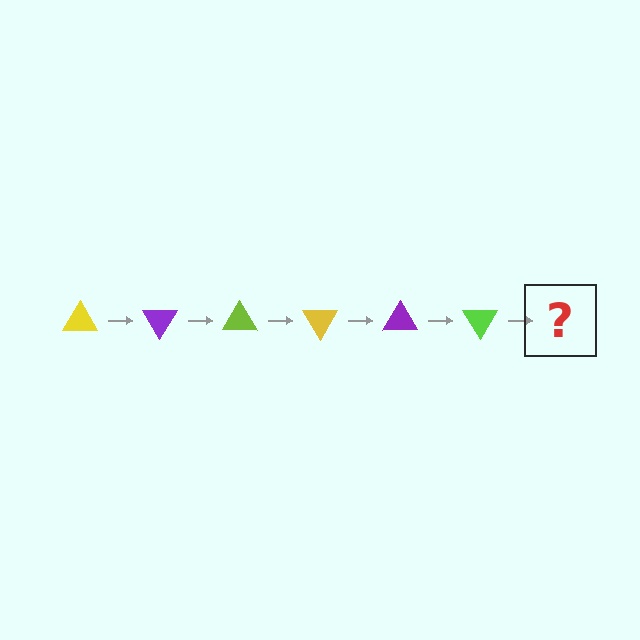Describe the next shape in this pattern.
It should be a yellow triangle, rotated 360 degrees from the start.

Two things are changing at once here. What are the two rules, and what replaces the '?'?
The two rules are that it rotates 60 degrees each step and the color cycles through yellow, purple, and lime. The '?' should be a yellow triangle, rotated 360 degrees from the start.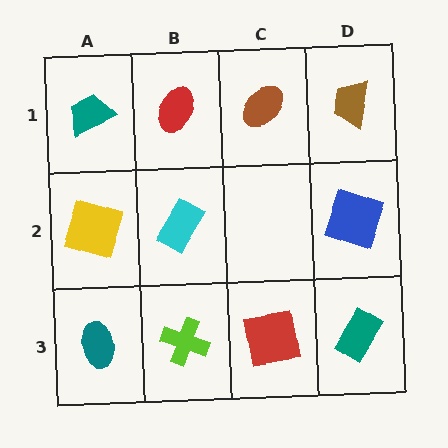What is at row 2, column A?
A yellow square.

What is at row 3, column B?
A lime cross.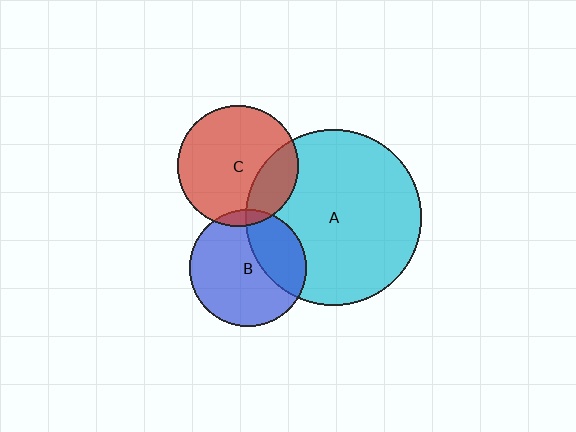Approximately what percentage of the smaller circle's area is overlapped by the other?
Approximately 5%.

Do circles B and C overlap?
Yes.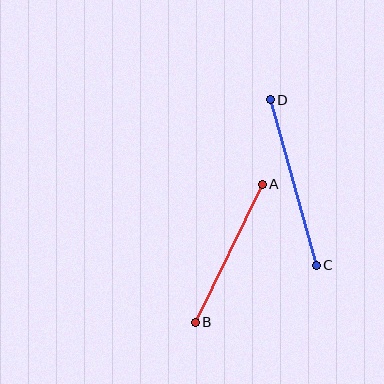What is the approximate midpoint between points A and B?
The midpoint is at approximately (229, 253) pixels.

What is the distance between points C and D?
The distance is approximately 172 pixels.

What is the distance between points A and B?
The distance is approximately 153 pixels.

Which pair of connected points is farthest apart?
Points C and D are farthest apart.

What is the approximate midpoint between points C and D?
The midpoint is at approximately (293, 182) pixels.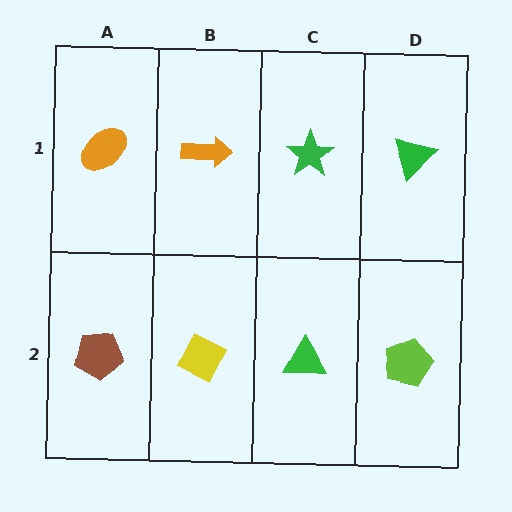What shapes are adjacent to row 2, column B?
An orange arrow (row 1, column B), a brown pentagon (row 2, column A), a green triangle (row 2, column C).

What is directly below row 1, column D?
A lime pentagon.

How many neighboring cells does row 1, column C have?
3.